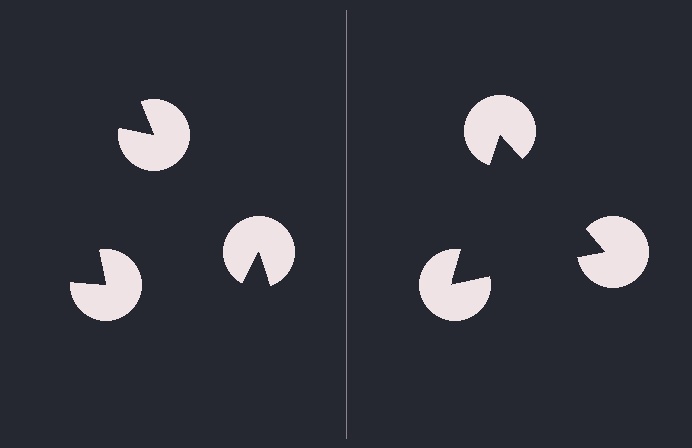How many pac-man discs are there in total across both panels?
6 — 3 on each side.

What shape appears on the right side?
An illusory triangle.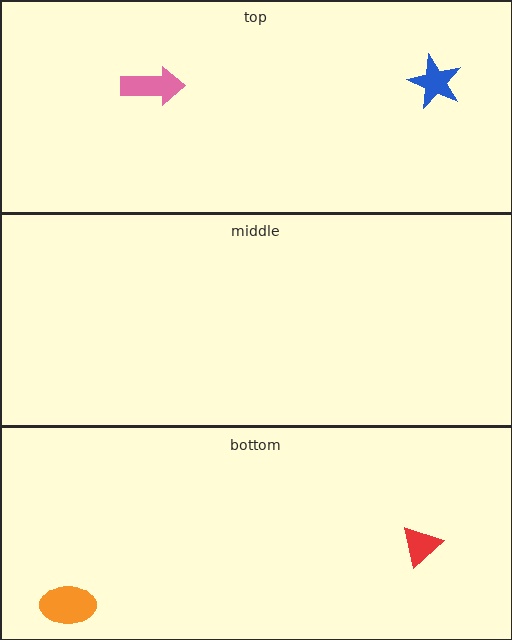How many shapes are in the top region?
2.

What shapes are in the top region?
The blue star, the pink arrow.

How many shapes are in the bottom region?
2.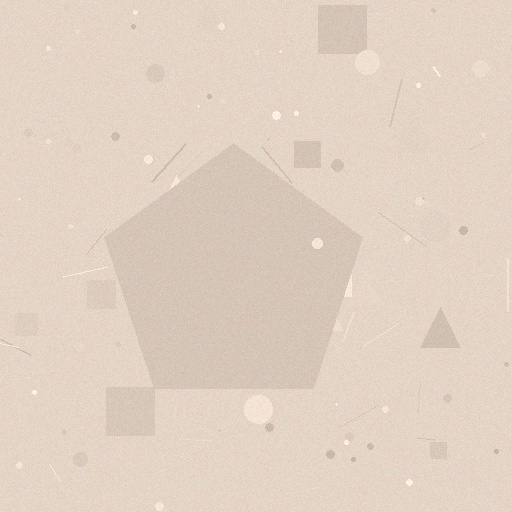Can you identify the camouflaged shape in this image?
The camouflaged shape is a pentagon.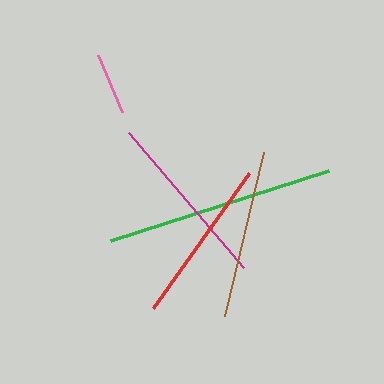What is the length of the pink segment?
The pink segment is approximately 61 pixels long.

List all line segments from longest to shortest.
From longest to shortest: green, magenta, brown, red, pink.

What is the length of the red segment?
The red segment is approximately 166 pixels long.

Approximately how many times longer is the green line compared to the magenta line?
The green line is approximately 1.3 times the length of the magenta line.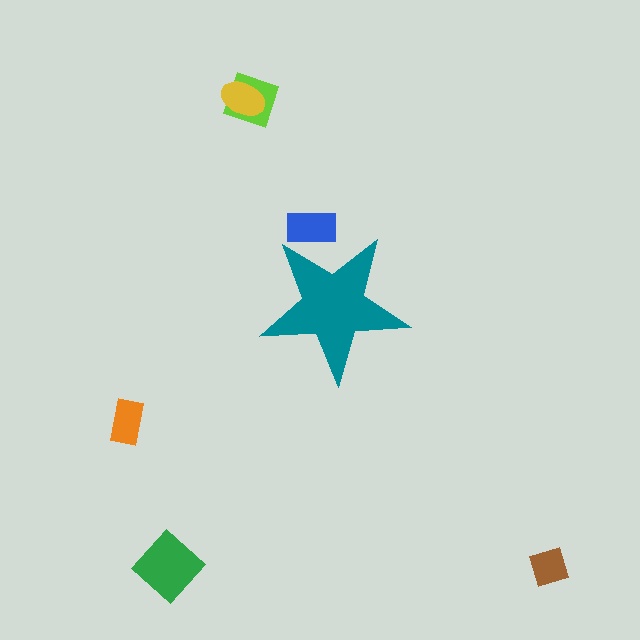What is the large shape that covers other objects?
A teal star.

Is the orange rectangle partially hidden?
No, the orange rectangle is fully visible.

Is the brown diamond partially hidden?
No, the brown diamond is fully visible.